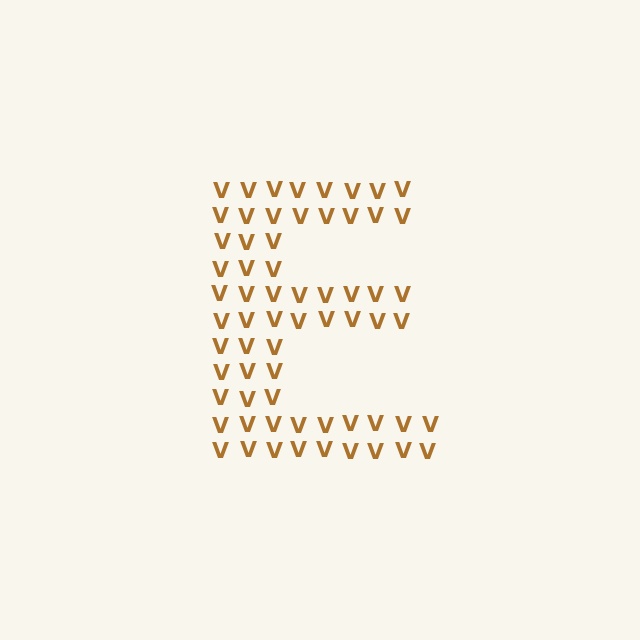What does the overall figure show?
The overall figure shows the letter E.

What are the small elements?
The small elements are letter V's.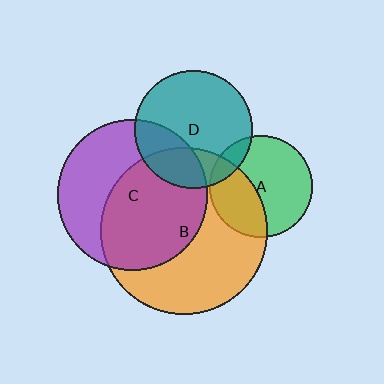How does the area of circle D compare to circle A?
Approximately 1.3 times.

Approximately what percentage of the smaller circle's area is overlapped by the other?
Approximately 30%.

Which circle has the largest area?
Circle B (orange).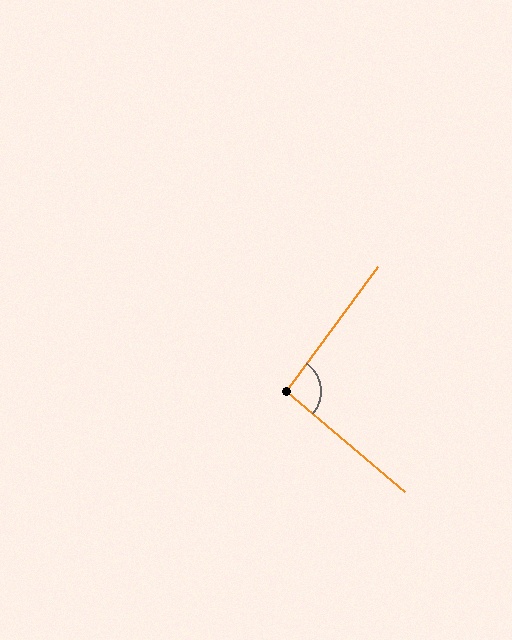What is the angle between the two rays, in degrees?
Approximately 94 degrees.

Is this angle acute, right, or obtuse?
It is approximately a right angle.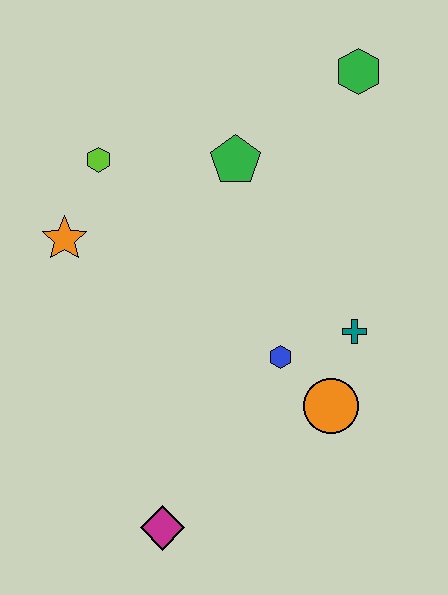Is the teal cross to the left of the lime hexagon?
No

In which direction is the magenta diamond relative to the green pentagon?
The magenta diamond is below the green pentagon.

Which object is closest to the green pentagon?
The lime hexagon is closest to the green pentagon.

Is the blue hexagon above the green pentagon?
No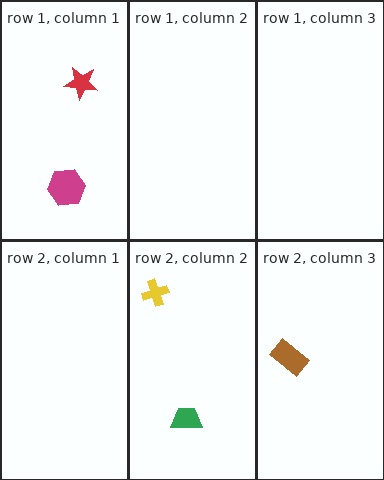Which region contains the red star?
The row 1, column 1 region.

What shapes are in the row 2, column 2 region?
The green trapezoid, the yellow cross.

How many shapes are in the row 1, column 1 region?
2.